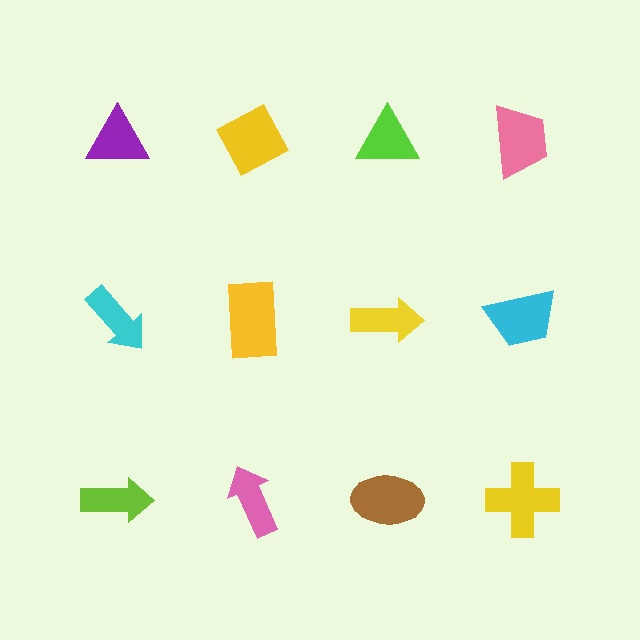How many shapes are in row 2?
4 shapes.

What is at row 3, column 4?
A yellow cross.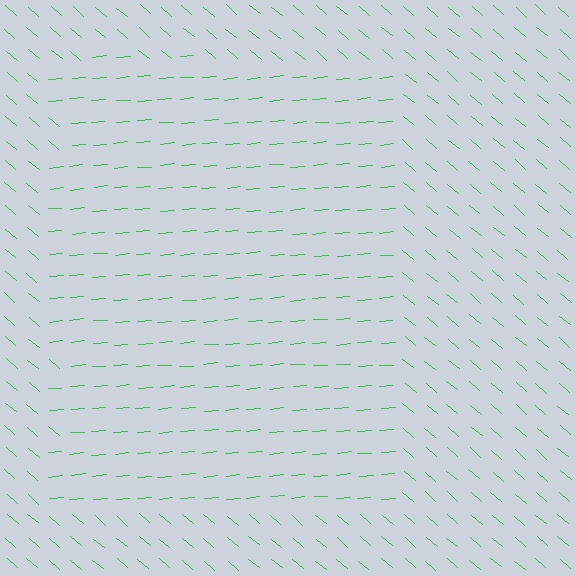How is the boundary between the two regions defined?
The boundary is defined purely by a change in line orientation (approximately 45 degrees difference). All lines are the same color and thickness.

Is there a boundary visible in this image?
Yes, there is a texture boundary formed by a change in line orientation.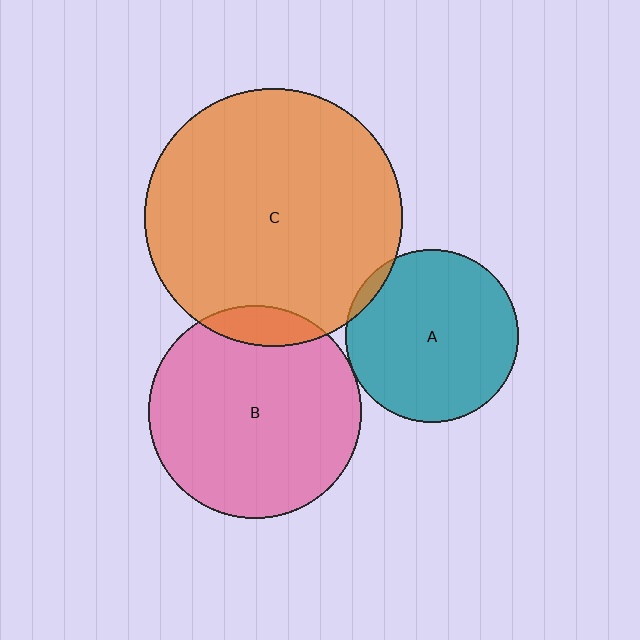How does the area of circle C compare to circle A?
Approximately 2.2 times.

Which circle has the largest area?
Circle C (orange).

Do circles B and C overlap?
Yes.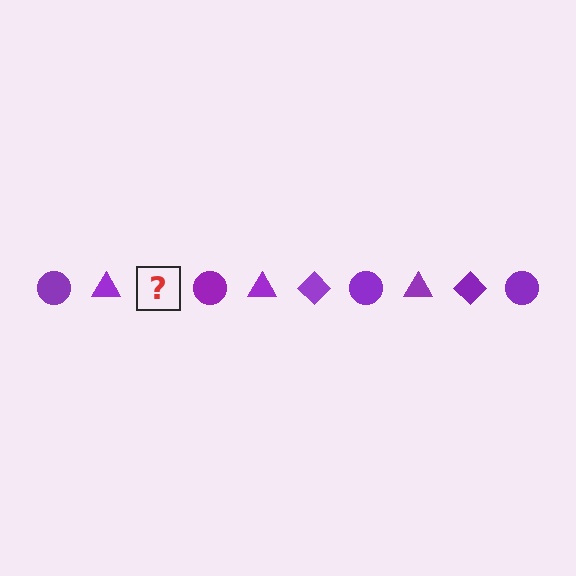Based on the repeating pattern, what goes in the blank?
The blank should be a purple diamond.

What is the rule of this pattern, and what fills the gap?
The rule is that the pattern cycles through circle, triangle, diamond shapes in purple. The gap should be filled with a purple diamond.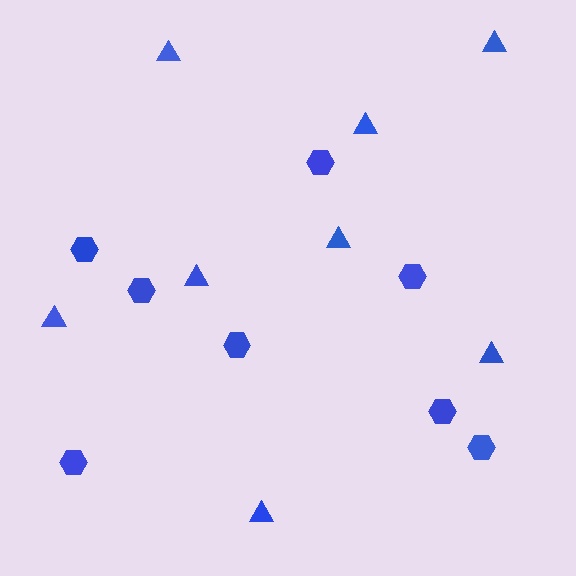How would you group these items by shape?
There are 2 groups: one group of hexagons (8) and one group of triangles (8).